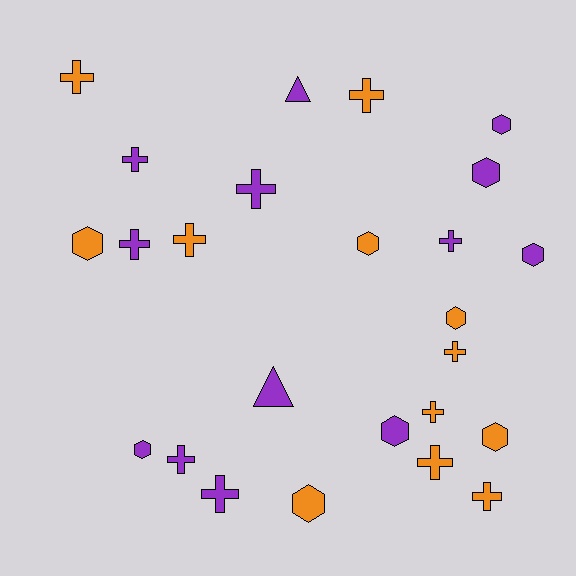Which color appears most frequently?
Purple, with 13 objects.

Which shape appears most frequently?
Cross, with 13 objects.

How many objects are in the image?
There are 25 objects.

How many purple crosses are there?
There are 6 purple crosses.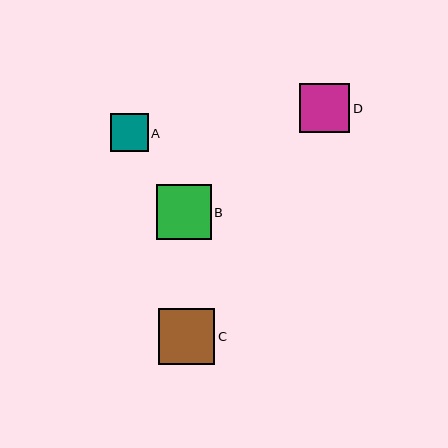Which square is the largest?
Square C is the largest with a size of approximately 56 pixels.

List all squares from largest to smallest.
From largest to smallest: C, B, D, A.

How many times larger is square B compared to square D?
Square B is approximately 1.1 times the size of square D.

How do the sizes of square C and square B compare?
Square C and square B are approximately the same size.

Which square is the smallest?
Square A is the smallest with a size of approximately 37 pixels.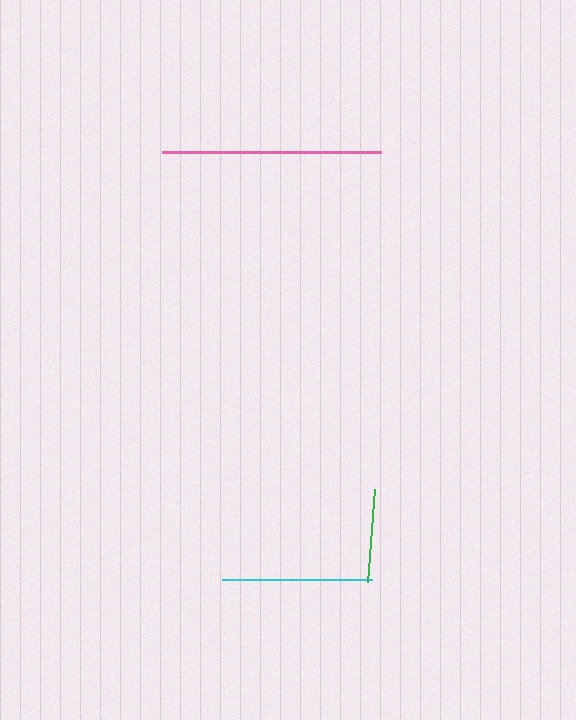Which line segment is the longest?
The pink line is the longest at approximately 219 pixels.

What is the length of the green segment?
The green segment is approximately 93 pixels long.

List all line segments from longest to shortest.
From longest to shortest: pink, cyan, green.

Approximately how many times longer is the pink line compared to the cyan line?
The pink line is approximately 1.5 times the length of the cyan line.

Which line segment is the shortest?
The green line is the shortest at approximately 93 pixels.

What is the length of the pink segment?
The pink segment is approximately 219 pixels long.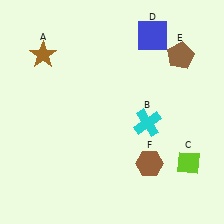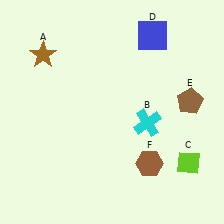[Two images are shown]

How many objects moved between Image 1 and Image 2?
1 object moved between the two images.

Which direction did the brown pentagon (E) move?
The brown pentagon (E) moved down.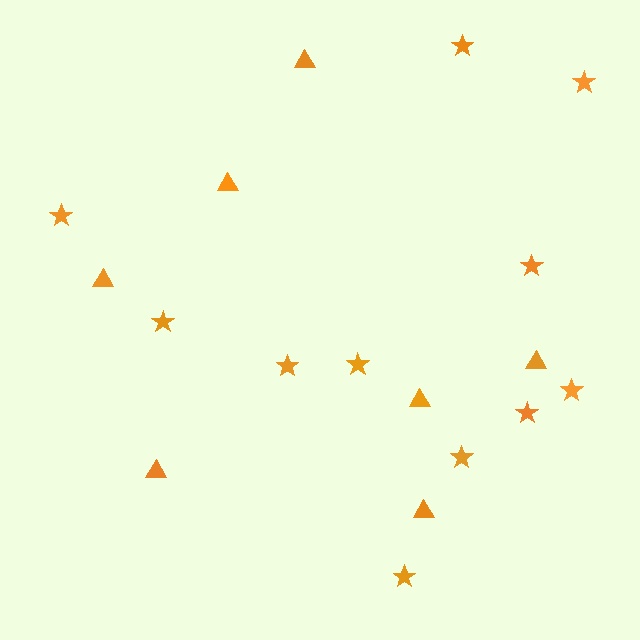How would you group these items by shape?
There are 2 groups: one group of triangles (7) and one group of stars (11).